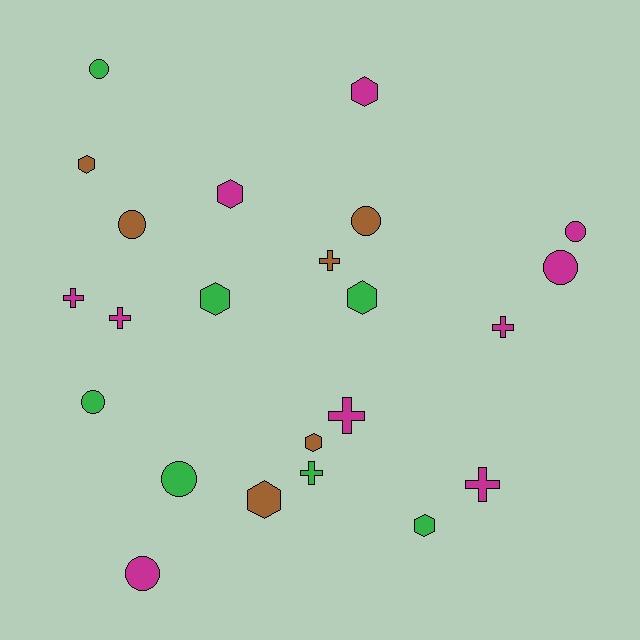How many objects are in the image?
There are 23 objects.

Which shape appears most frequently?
Hexagon, with 8 objects.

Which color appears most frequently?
Magenta, with 10 objects.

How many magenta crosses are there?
There are 5 magenta crosses.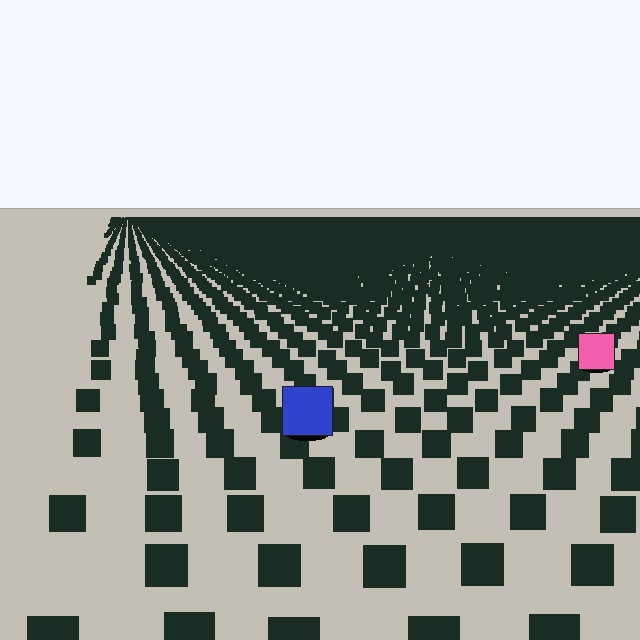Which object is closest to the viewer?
The blue square is closest. The texture marks near it are larger and more spread out.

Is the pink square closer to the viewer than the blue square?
No. The blue square is closer — you can tell from the texture gradient: the ground texture is coarser near it.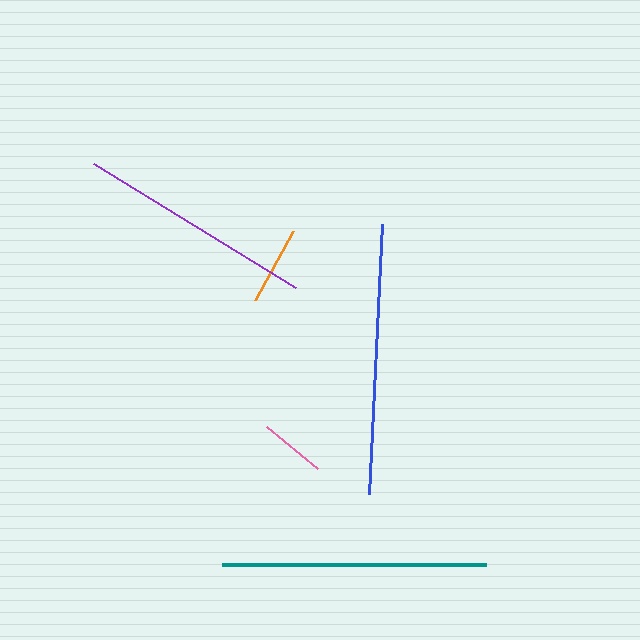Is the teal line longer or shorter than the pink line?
The teal line is longer than the pink line.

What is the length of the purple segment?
The purple segment is approximately 238 pixels long.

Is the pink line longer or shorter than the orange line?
The orange line is longer than the pink line.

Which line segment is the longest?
The blue line is the longest at approximately 270 pixels.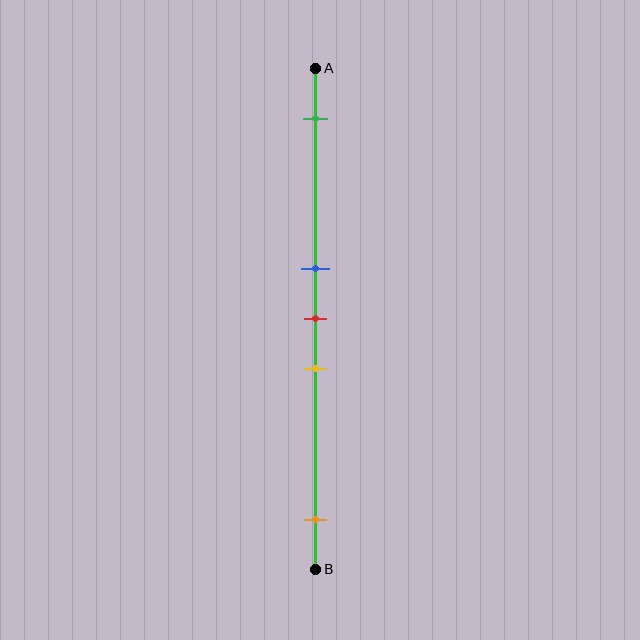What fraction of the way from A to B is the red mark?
The red mark is approximately 50% (0.5) of the way from A to B.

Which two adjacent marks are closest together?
The blue and red marks are the closest adjacent pair.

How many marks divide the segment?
There are 5 marks dividing the segment.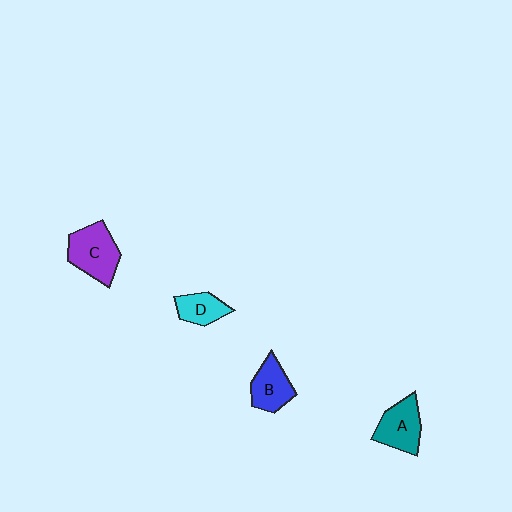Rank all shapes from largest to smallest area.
From largest to smallest: C (purple), A (teal), B (blue), D (cyan).